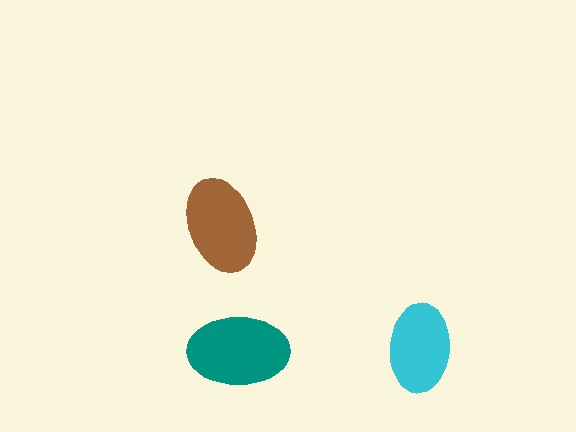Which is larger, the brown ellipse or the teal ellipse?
The teal one.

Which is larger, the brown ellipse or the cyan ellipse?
The brown one.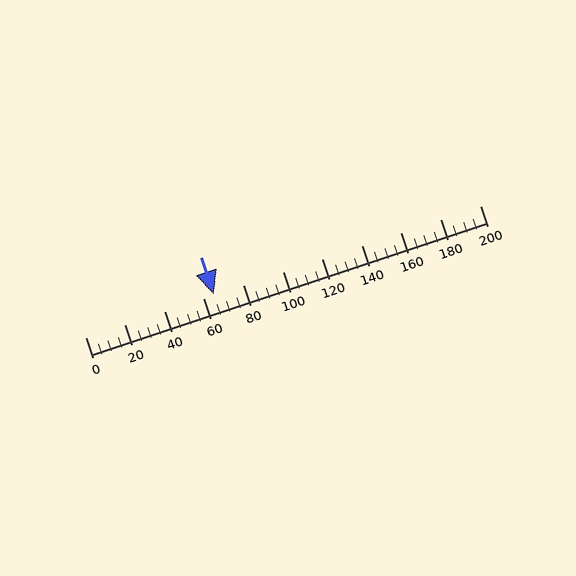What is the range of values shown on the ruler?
The ruler shows values from 0 to 200.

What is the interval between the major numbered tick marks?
The major tick marks are spaced 20 units apart.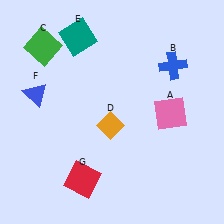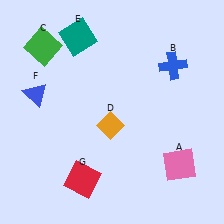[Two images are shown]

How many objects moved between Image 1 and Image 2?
1 object moved between the two images.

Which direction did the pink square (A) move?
The pink square (A) moved down.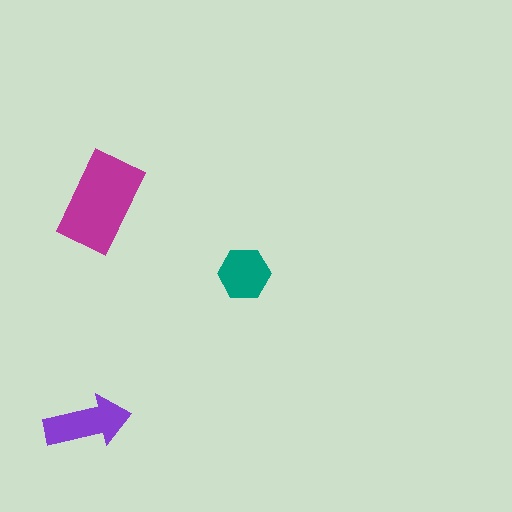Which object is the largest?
The magenta rectangle.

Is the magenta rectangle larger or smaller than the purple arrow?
Larger.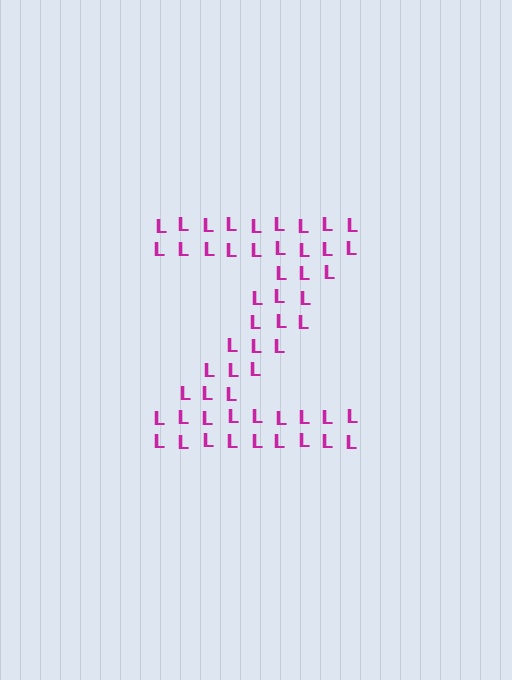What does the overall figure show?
The overall figure shows the letter Z.